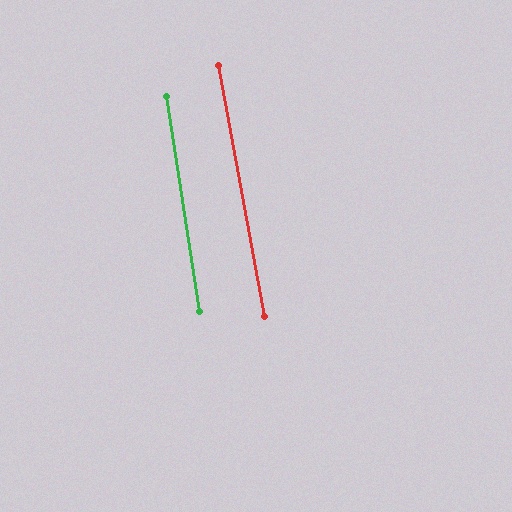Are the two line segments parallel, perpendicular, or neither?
Parallel — their directions differ by only 1.4°.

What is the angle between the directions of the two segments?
Approximately 1 degree.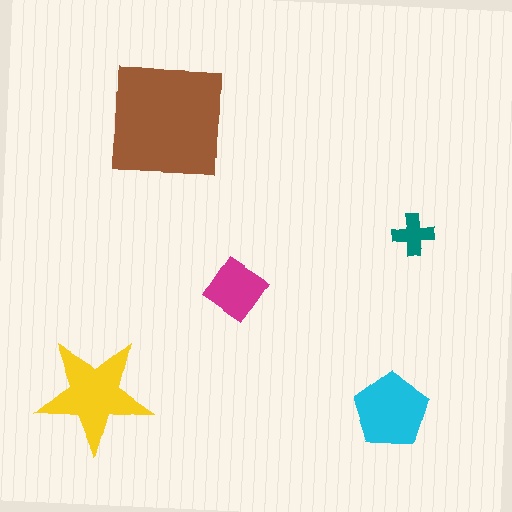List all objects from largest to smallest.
The brown square, the yellow star, the cyan pentagon, the magenta diamond, the teal cross.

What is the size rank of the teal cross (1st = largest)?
5th.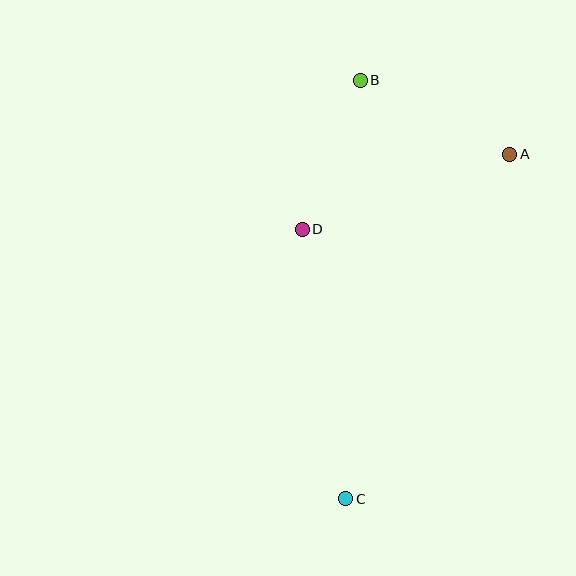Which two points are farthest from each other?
Points B and C are farthest from each other.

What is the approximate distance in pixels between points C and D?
The distance between C and D is approximately 273 pixels.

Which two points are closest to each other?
Points B and D are closest to each other.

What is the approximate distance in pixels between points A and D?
The distance between A and D is approximately 221 pixels.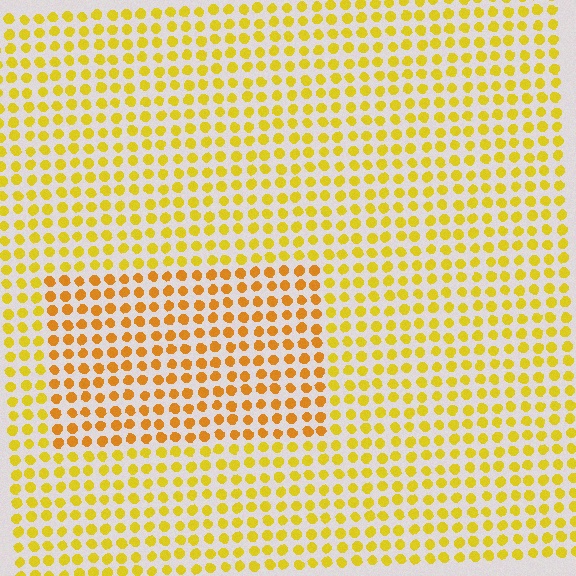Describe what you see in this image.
The image is filled with small yellow elements in a uniform arrangement. A rectangle-shaped region is visible where the elements are tinted to a slightly different hue, forming a subtle color boundary.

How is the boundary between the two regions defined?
The boundary is defined purely by a slight shift in hue (about 22 degrees). Spacing, size, and orientation are identical on both sides.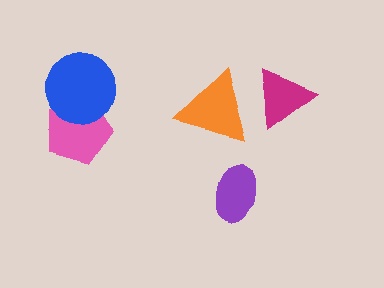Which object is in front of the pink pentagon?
The blue circle is in front of the pink pentagon.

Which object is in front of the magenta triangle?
The orange triangle is in front of the magenta triangle.